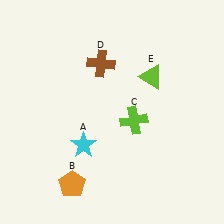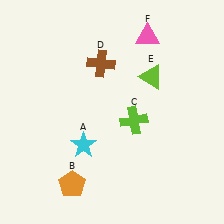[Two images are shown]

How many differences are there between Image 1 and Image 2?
There is 1 difference between the two images.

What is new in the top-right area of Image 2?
A pink triangle (F) was added in the top-right area of Image 2.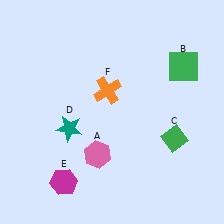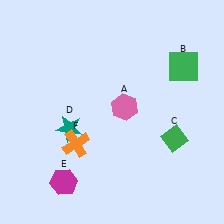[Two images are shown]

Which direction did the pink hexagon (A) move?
The pink hexagon (A) moved up.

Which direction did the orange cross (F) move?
The orange cross (F) moved down.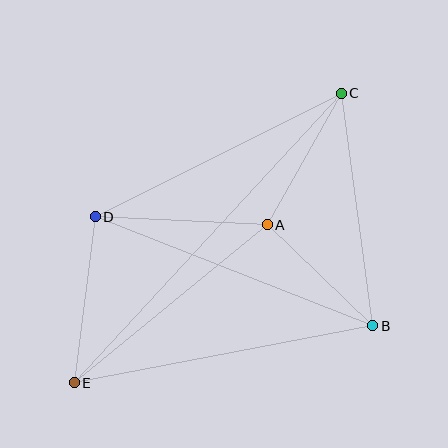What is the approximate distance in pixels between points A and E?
The distance between A and E is approximately 250 pixels.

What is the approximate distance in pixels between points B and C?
The distance between B and C is approximately 235 pixels.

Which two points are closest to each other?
Points A and B are closest to each other.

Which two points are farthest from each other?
Points C and E are farthest from each other.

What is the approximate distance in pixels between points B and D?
The distance between B and D is approximately 298 pixels.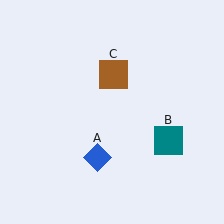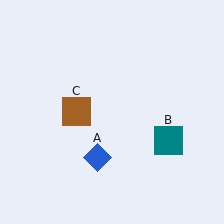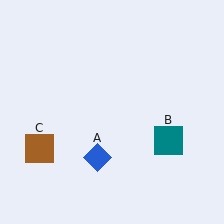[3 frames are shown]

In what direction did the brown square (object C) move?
The brown square (object C) moved down and to the left.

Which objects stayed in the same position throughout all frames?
Blue diamond (object A) and teal square (object B) remained stationary.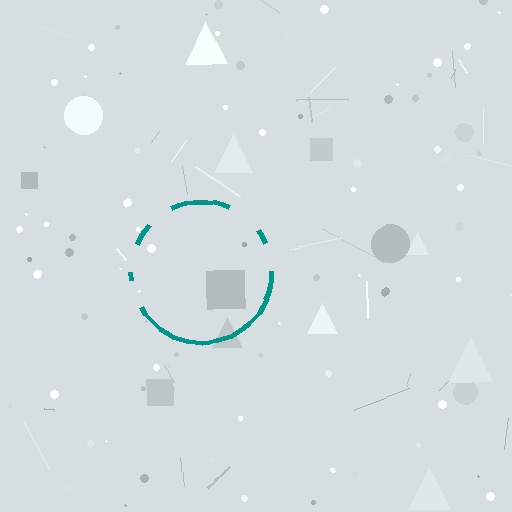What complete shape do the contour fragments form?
The contour fragments form a circle.